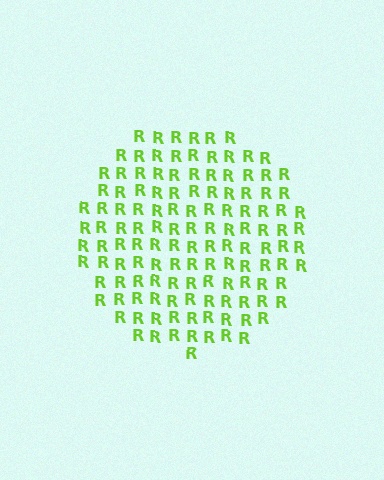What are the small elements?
The small elements are letter R's.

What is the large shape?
The large shape is a circle.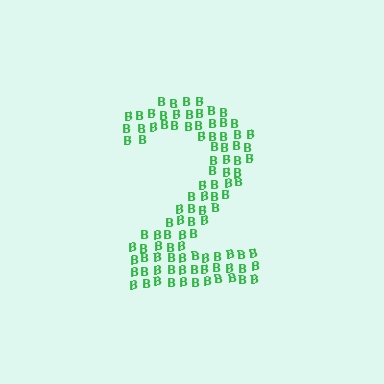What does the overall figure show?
The overall figure shows the digit 2.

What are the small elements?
The small elements are letter B's.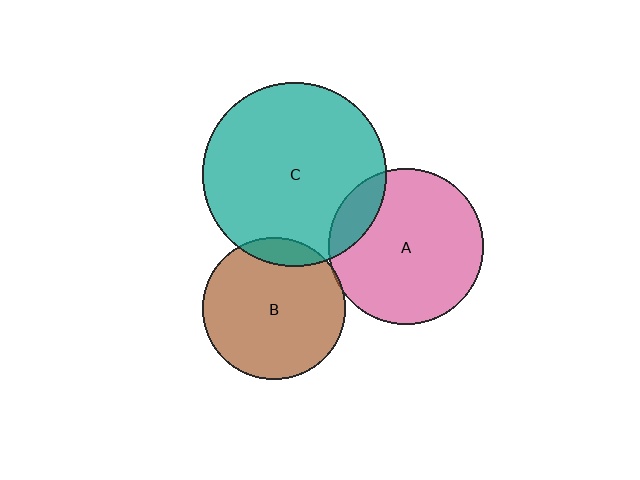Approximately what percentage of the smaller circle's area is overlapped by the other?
Approximately 10%.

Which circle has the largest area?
Circle C (teal).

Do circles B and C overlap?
Yes.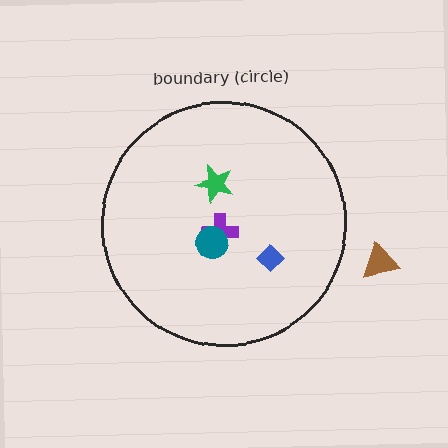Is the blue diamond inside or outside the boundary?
Inside.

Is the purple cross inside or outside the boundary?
Inside.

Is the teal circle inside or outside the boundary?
Inside.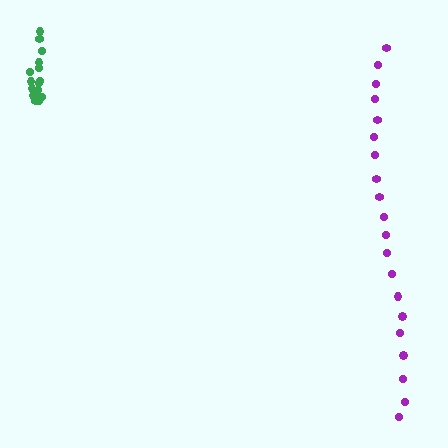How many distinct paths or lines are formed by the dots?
There are 2 distinct paths.